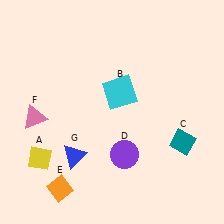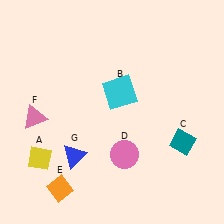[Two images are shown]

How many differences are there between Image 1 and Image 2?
There is 1 difference between the two images.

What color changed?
The circle (D) changed from purple in Image 1 to pink in Image 2.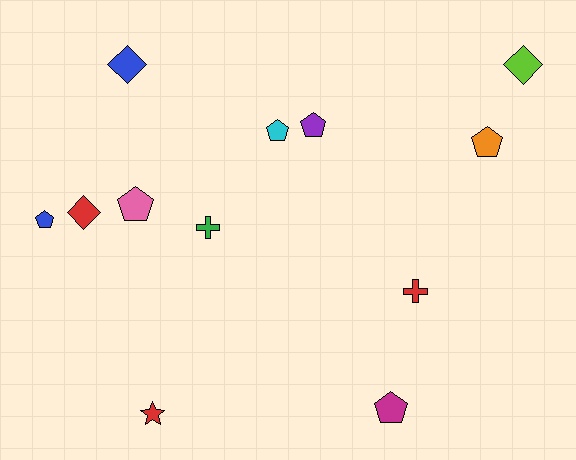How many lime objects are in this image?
There is 1 lime object.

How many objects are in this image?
There are 12 objects.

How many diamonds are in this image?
There are 3 diamonds.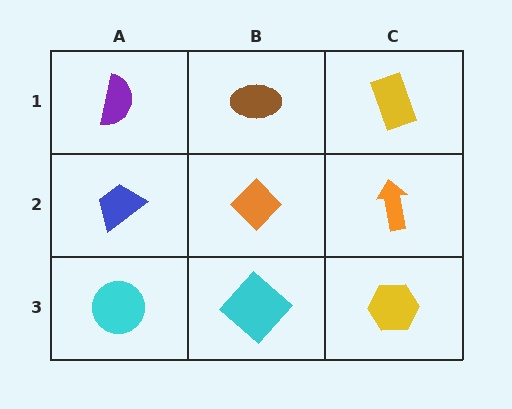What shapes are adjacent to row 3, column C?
An orange arrow (row 2, column C), a cyan diamond (row 3, column B).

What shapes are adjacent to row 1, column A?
A blue trapezoid (row 2, column A), a brown ellipse (row 1, column B).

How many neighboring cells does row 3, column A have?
2.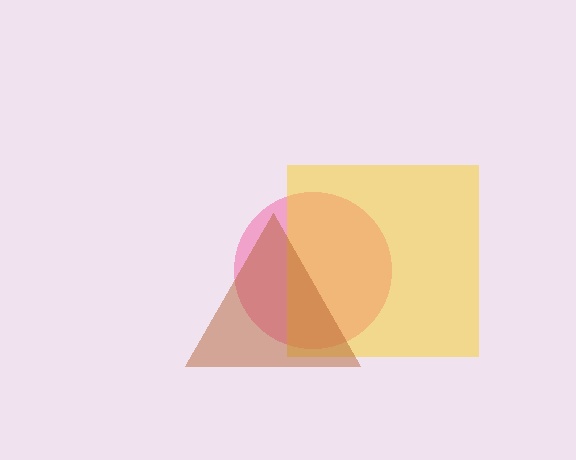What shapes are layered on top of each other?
The layered shapes are: a pink circle, a yellow square, a brown triangle.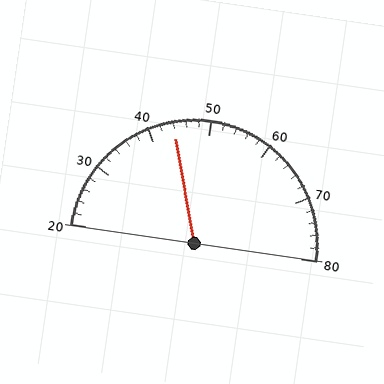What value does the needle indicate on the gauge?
The needle indicates approximately 44.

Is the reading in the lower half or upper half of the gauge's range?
The reading is in the lower half of the range (20 to 80).